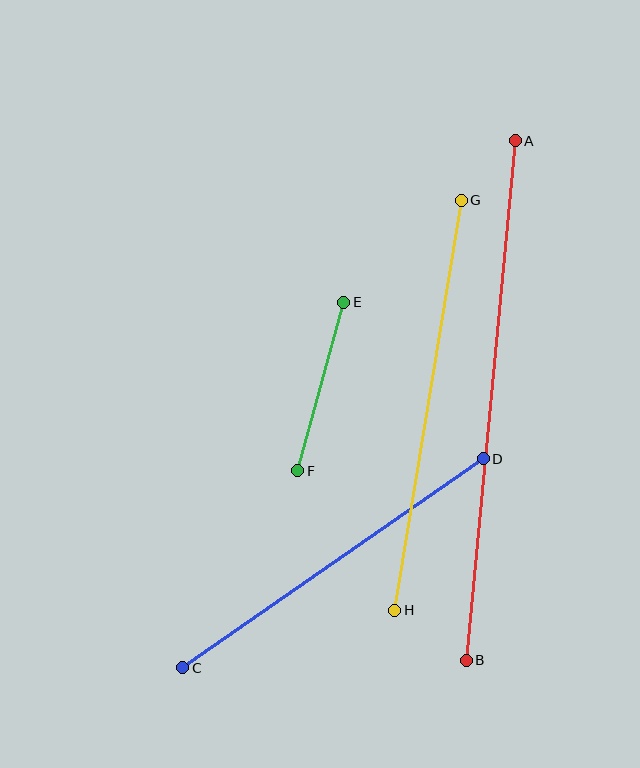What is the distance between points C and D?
The distance is approximately 366 pixels.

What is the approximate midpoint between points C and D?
The midpoint is at approximately (333, 563) pixels.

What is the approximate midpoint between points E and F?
The midpoint is at approximately (321, 387) pixels.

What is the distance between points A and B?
The distance is approximately 522 pixels.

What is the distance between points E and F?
The distance is approximately 175 pixels.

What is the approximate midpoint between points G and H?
The midpoint is at approximately (428, 405) pixels.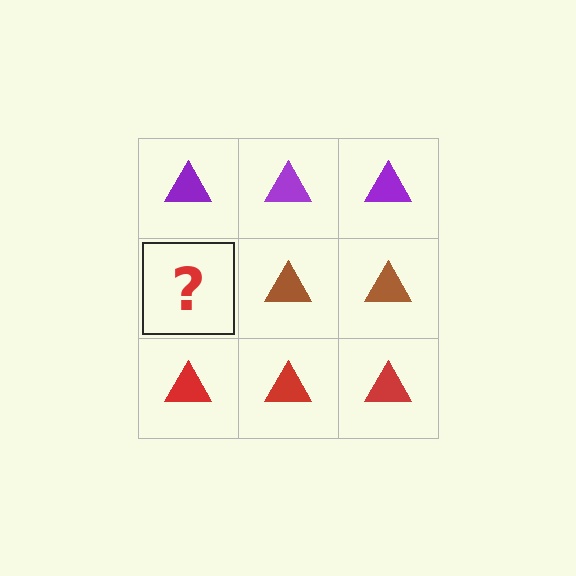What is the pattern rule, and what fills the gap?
The rule is that each row has a consistent color. The gap should be filled with a brown triangle.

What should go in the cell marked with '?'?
The missing cell should contain a brown triangle.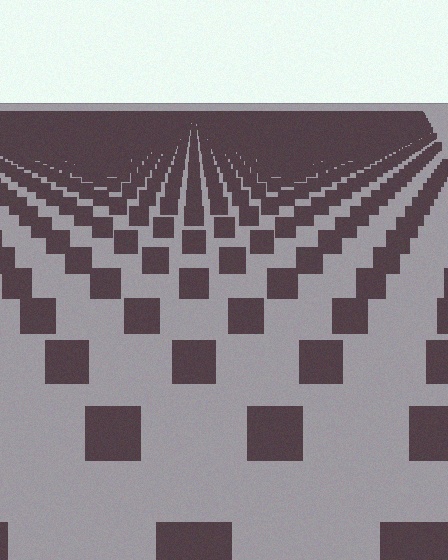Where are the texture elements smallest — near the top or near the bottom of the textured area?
Near the top.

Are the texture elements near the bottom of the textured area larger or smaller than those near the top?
Larger. Near the bottom, elements are closer to the viewer and appear at a bigger on-screen size.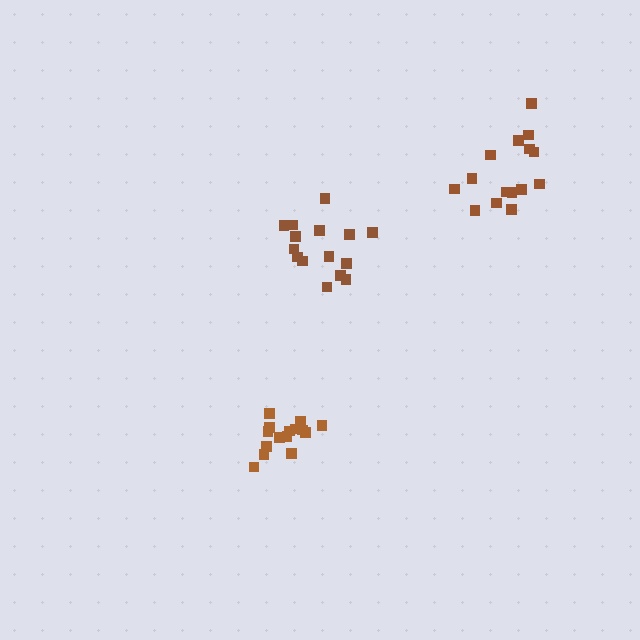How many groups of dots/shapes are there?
There are 3 groups.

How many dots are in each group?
Group 1: 15 dots, Group 2: 15 dots, Group 3: 15 dots (45 total).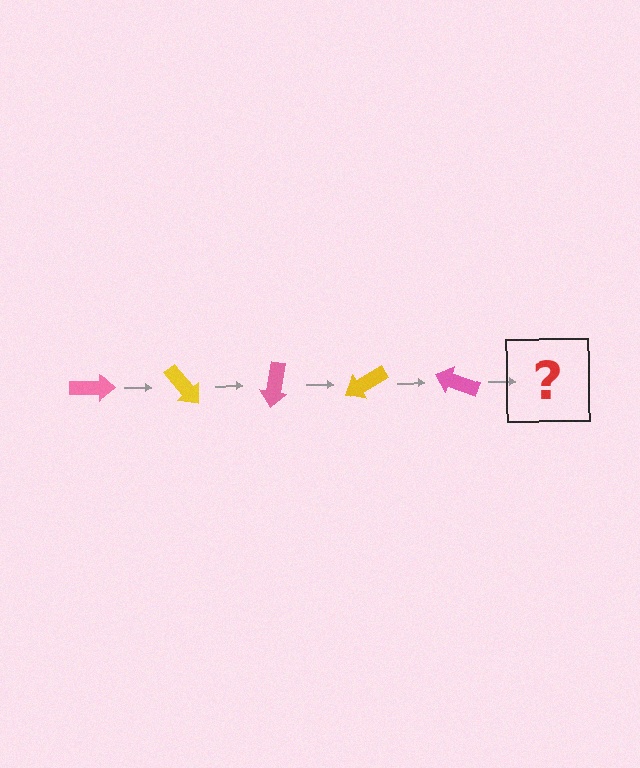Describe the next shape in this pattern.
It should be a yellow arrow, rotated 250 degrees from the start.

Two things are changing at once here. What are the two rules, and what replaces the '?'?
The two rules are that it rotates 50 degrees each step and the color cycles through pink and yellow. The '?' should be a yellow arrow, rotated 250 degrees from the start.